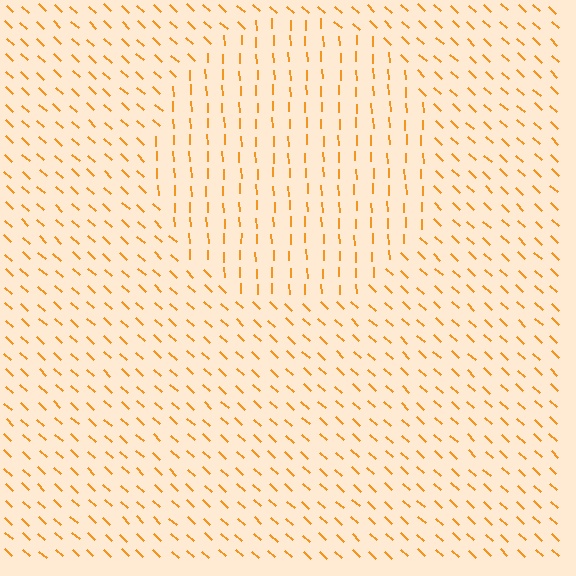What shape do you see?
I see a circle.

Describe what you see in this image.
The image is filled with small orange line segments. A circle region in the image has lines oriented differently from the surrounding lines, creating a visible texture boundary.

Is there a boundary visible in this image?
Yes, there is a texture boundary formed by a change in line orientation.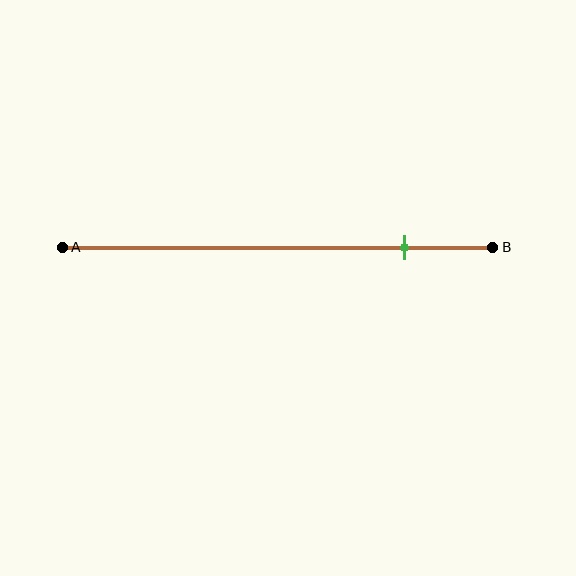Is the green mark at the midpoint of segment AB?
No, the mark is at about 80% from A, not at the 50% midpoint.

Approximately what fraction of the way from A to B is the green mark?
The green mark is approximately 80% of the way from A to B.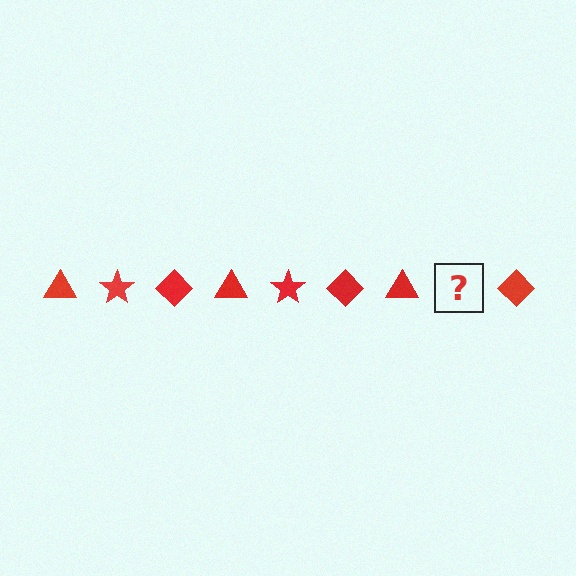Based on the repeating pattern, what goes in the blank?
The blank should be a red star.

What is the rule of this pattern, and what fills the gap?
The rule is that the pattern cycles through triangle, star, diamond shapes in red. The gap should be filled with a red star.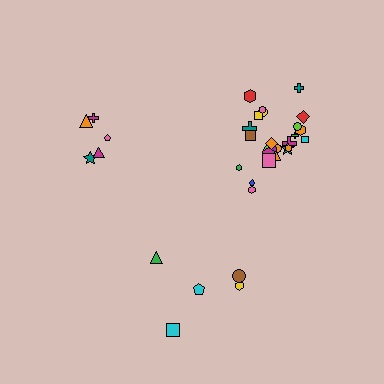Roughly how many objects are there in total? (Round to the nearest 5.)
Roughly 35 objects in total.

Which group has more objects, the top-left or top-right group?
The top-right group.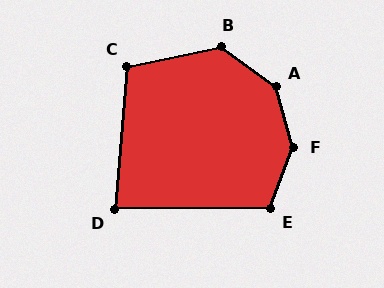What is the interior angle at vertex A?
Approximately 143 degrees (obtuse).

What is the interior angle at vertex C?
Approximately 106 degrees (obtuse).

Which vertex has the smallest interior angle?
D, at approximately 85 degrees.